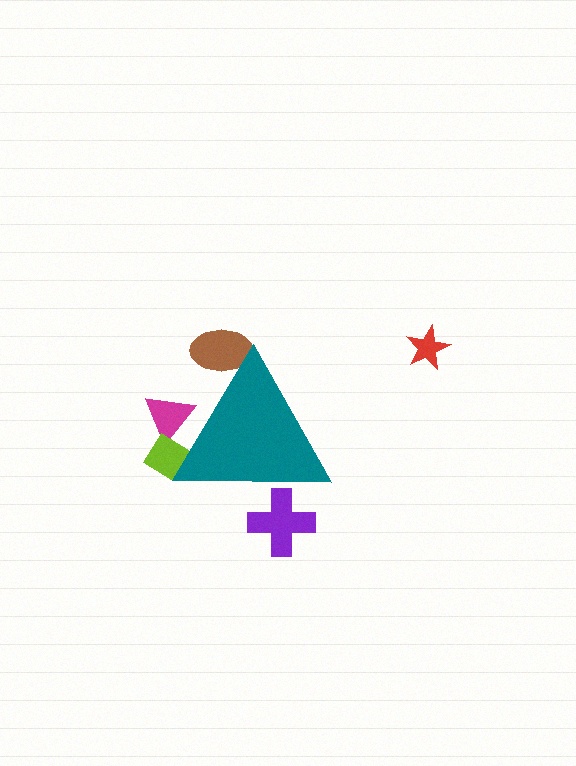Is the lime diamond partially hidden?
Yes, the lime diamond is partially hidden behind the teal triangle.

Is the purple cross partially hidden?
Yes, the purple cross is partially hidden behind the teal triangle.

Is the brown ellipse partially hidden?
Yes, the brown ellipse is partially hidden behind the teal triangle.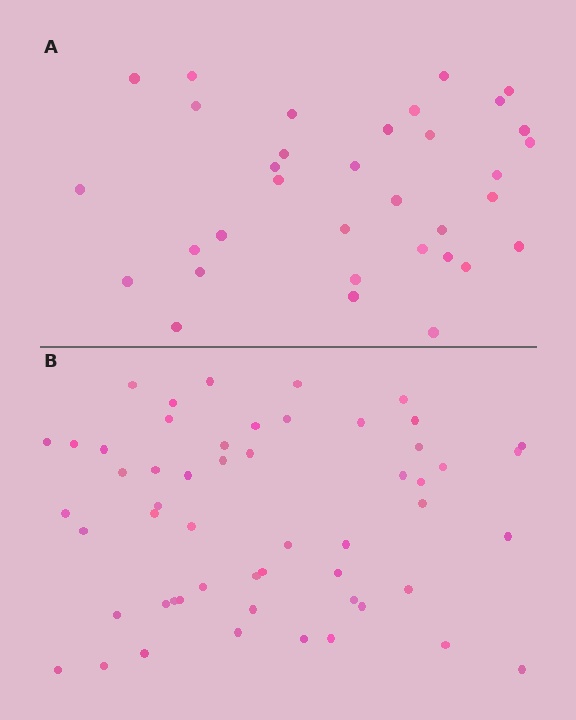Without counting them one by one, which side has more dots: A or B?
Region B (the bottom region) has more dots.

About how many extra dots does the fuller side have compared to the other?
Region B has approximately 20 more dots than region A.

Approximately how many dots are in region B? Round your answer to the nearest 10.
About 50 dots. (The exact count is 54, which rounds to 50.)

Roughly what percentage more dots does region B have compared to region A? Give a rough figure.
About 60% more.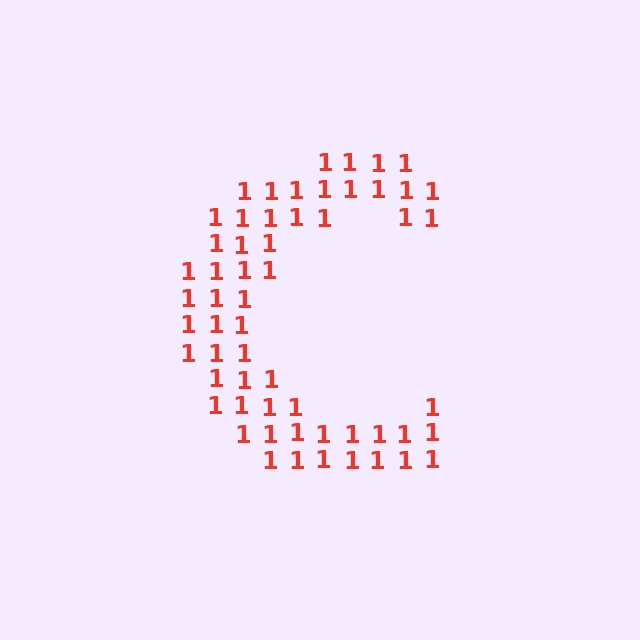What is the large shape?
The large shape is the letter C.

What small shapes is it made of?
It is made of small digit 1's.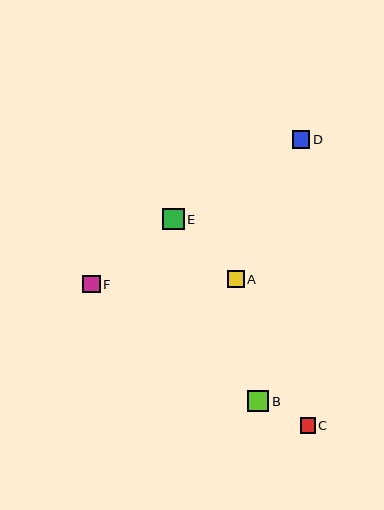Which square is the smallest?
Square C is the smallest with a size of approximately 15 pixels.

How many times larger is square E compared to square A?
Square E is approximately 1.3 times the size of square A.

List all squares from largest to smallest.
From largest to smallest: E, B, D, F, A, C.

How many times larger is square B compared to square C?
Square B is approximately 1.4 times the size of square C.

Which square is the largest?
Square E is the largest with a size of approximately 22 pixels.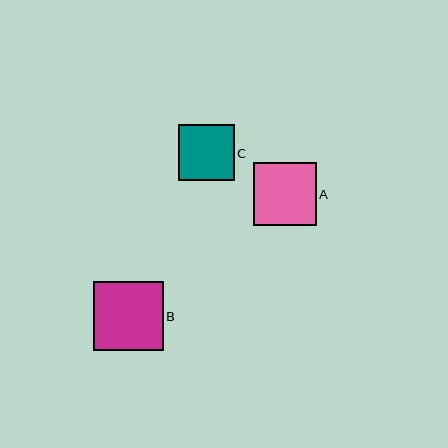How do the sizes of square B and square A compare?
Square B and square A are approximately the same size.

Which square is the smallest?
Square C is the smallest with a size of approximately 56 pixels.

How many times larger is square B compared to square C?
Square B is approximately 1.2 times the size of square C.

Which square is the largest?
Square B is the largest with a size of approximately 69 pixels.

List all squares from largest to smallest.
From largest to smallest: B, A, C.